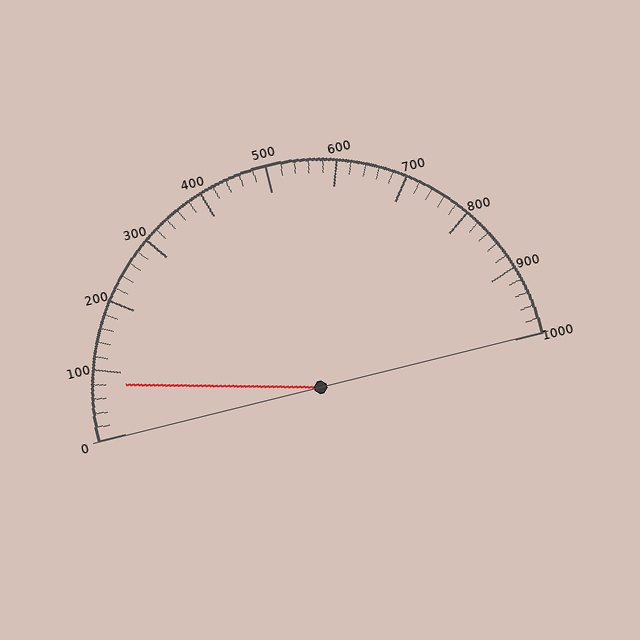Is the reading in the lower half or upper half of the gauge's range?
The reading is in the lower half of the range (0 to 1000).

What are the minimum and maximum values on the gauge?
The gauge ranges from 0 to 1000.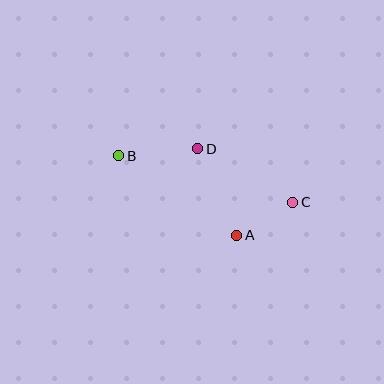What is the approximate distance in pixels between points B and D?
The distance between B and D is approximately 79 pixels.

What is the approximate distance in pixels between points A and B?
The distance between A and B is approximately 142 pixels.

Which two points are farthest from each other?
Points B and C are farthest from each other.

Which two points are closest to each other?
Points A and C are closest to each other.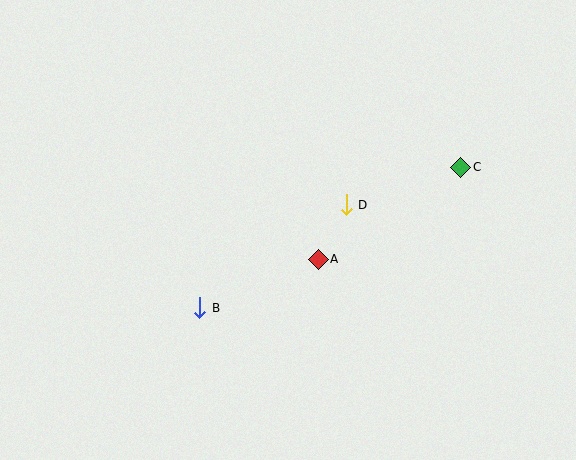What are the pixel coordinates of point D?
Point D is at (346, 205).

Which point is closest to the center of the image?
Point A at (318, 259) is closest to the center.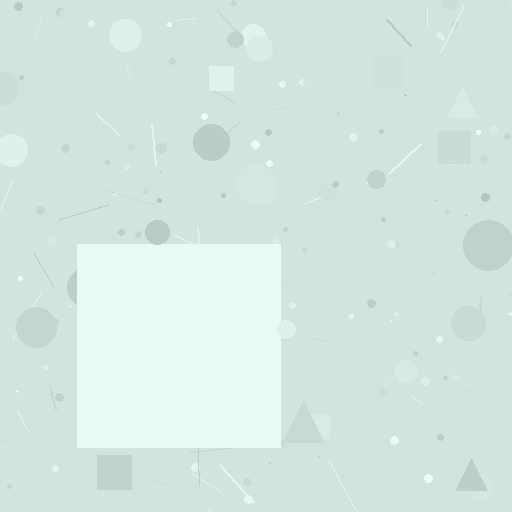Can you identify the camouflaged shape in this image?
The camouflaged shape is a square.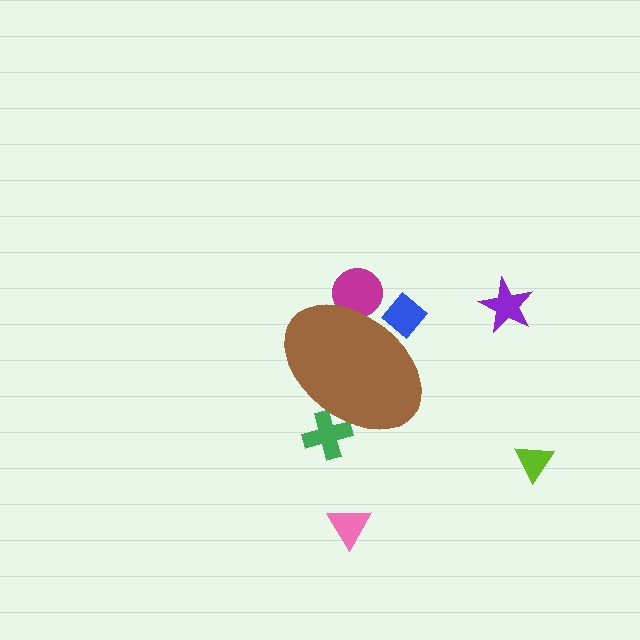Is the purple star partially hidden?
No, the purple star is fully visible.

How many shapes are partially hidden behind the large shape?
3 shapes are partially hidden.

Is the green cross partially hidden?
Yes, the green cross is partially hidden behind the brown ellipse.